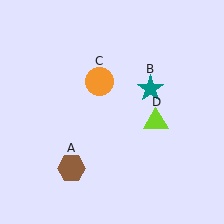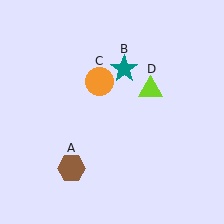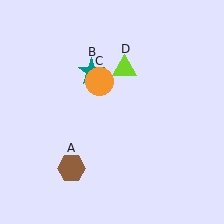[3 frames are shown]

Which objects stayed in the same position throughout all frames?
Brown hexagon (object A) and orange circle (object C) remained stationary.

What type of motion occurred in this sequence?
The teal star (object B), lime triangle (object D) rotated counterclockwise around the center of the scene.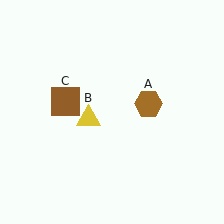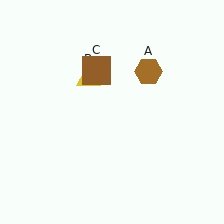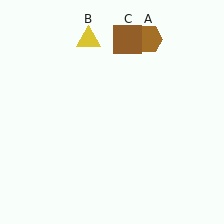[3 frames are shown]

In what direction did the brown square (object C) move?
The brown square (object C) moved up and to the right.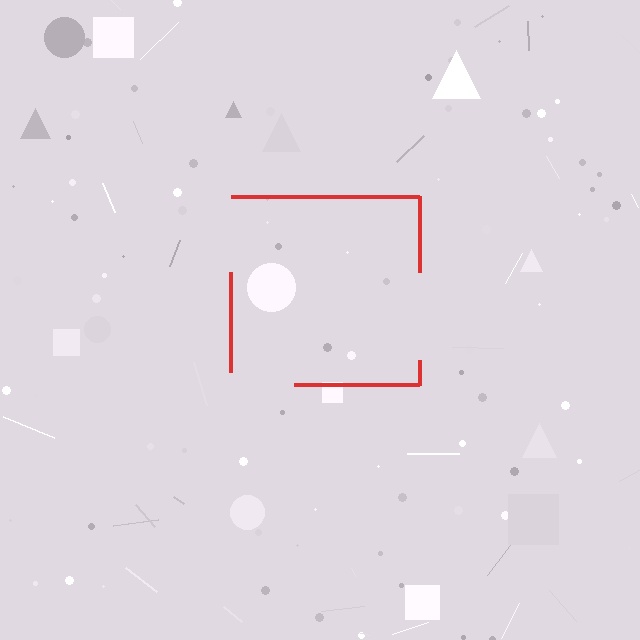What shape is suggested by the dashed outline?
The dashed outline suggests a square.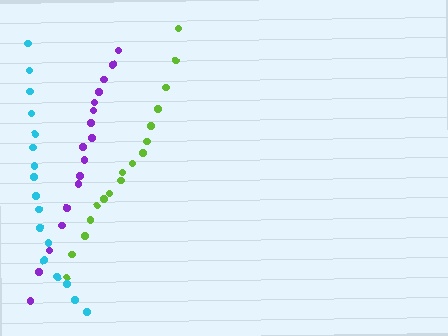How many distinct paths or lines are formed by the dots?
There are 3 distinct paths.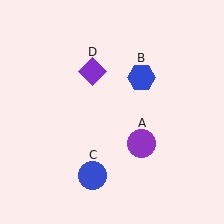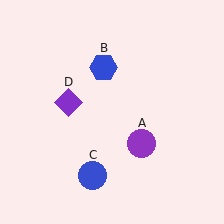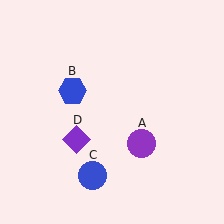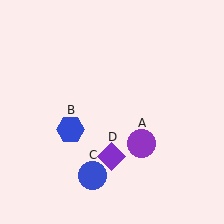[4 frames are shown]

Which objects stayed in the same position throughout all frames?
Purple circle (object A) and blue circle (object C) remained stationary.